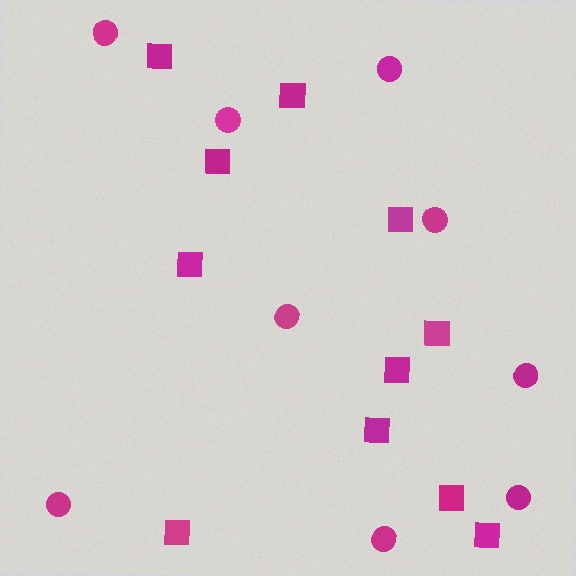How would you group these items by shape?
There are 2 groups: one group of squares (11) and one group of circles (9).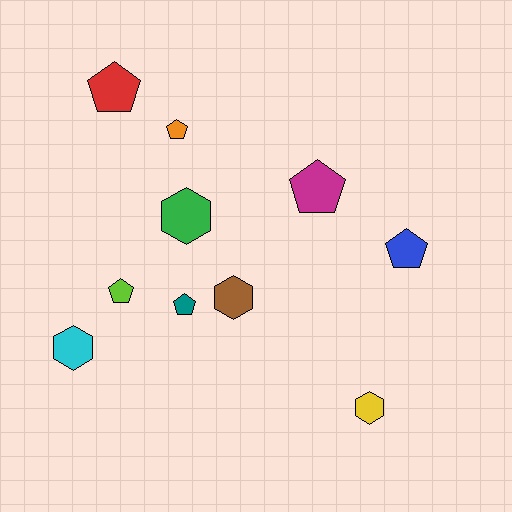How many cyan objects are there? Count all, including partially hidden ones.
There is 1 cyan object.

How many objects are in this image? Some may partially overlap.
There are 10 objects.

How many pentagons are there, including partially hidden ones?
There are 6 pentagons.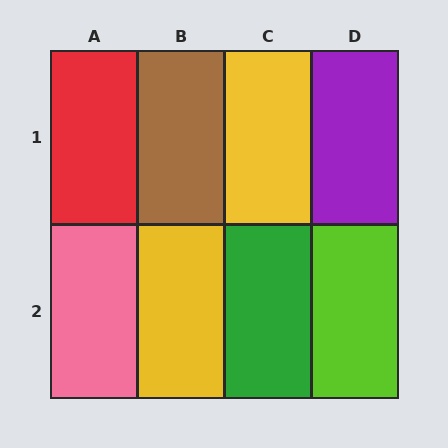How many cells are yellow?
2 cells are yellow.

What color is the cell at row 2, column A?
Pink.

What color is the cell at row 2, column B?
Yellow.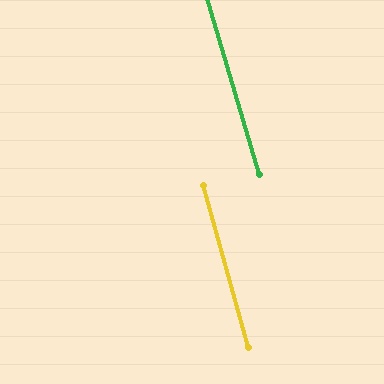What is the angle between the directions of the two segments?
Approximately 1 degree.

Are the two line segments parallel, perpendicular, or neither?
Parallel — their directions differ by only 0.9°.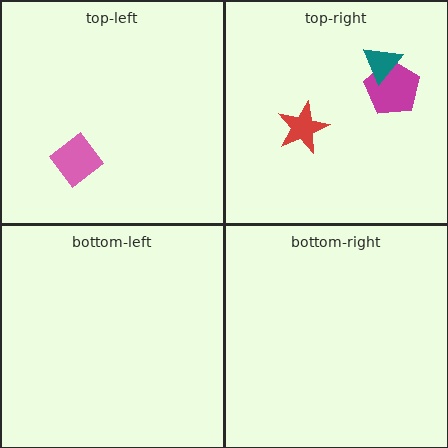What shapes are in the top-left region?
The pink diamond.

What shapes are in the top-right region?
The red star, the magenta pentagon, the teal triangle.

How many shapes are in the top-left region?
1.